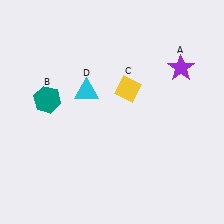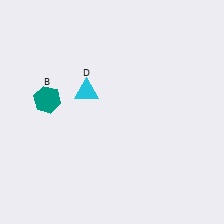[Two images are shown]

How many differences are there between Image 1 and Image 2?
There are 2 differences between the two images.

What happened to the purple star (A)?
The purple star (A) was removed in Image 2. It was in the top-right area of Image 1.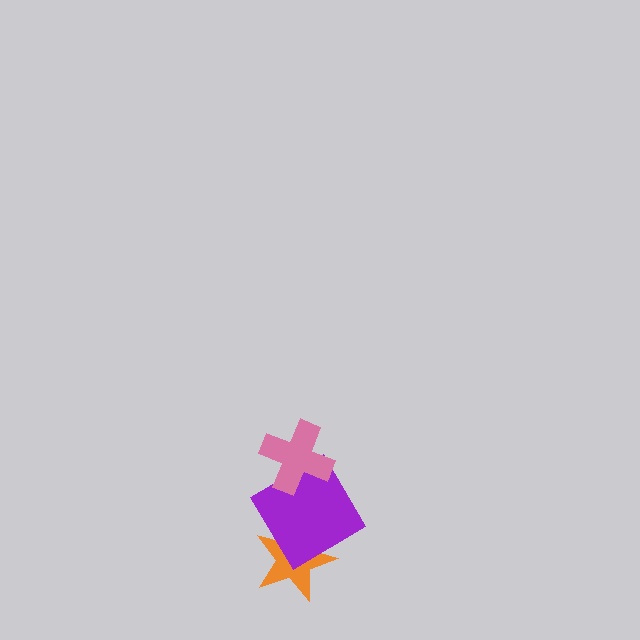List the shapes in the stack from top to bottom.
From top to bottom: the pink cross, the purple diamond, the orange star.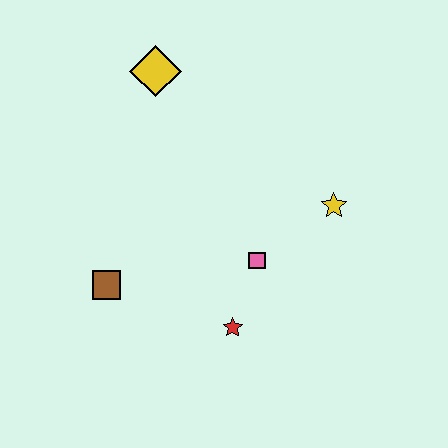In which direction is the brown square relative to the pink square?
The brown square is to the left of the pink square.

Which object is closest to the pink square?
The red star is closest to the pink square.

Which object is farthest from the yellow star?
The brown square is farthest from the yellow star.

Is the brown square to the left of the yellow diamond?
Yes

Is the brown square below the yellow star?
Yes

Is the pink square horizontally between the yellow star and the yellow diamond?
Yes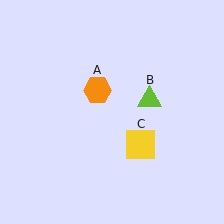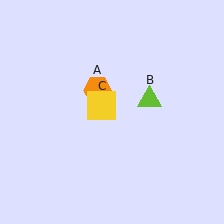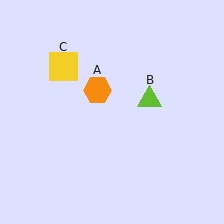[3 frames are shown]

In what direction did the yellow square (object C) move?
The yellow square (object C) moved up and to the left.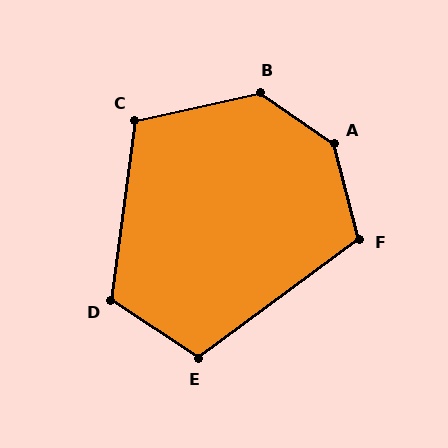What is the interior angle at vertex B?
Approximately 133 degrees (obtuse).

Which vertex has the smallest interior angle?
C, at approximately 110 degrees.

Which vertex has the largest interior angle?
A, at approximately 139 degrees.